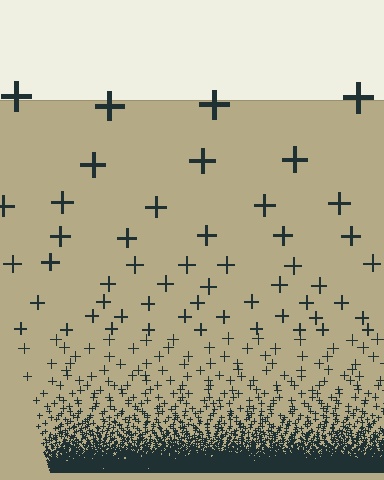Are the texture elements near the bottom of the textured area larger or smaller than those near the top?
Smaller. The gradient is inverted — elements near the bottom are smaller and denser.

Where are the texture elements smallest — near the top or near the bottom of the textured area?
Near the bottom.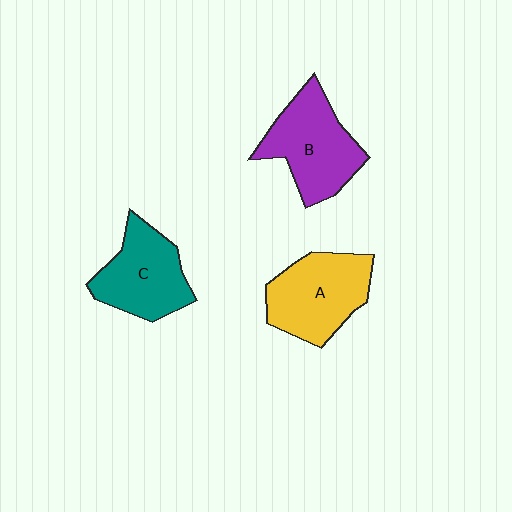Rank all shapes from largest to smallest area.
From largest to smallest: B (purple), A (yellow), C (teal).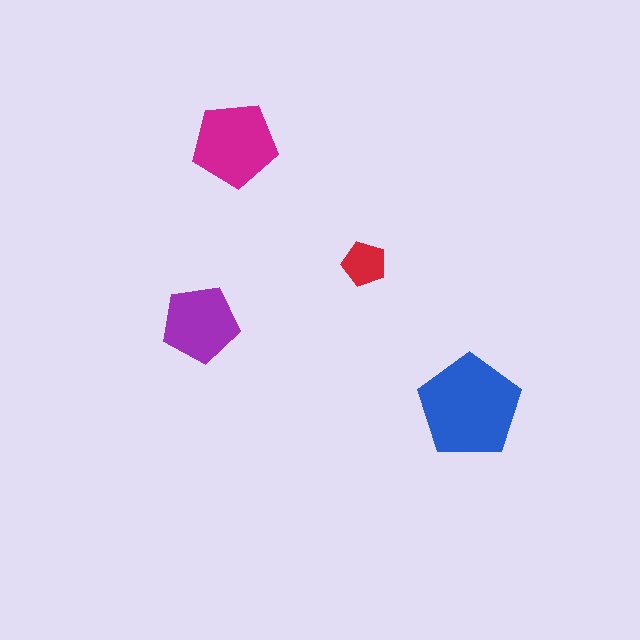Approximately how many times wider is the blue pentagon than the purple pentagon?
About 1.5 times wider.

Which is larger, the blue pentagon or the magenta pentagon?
The blue one.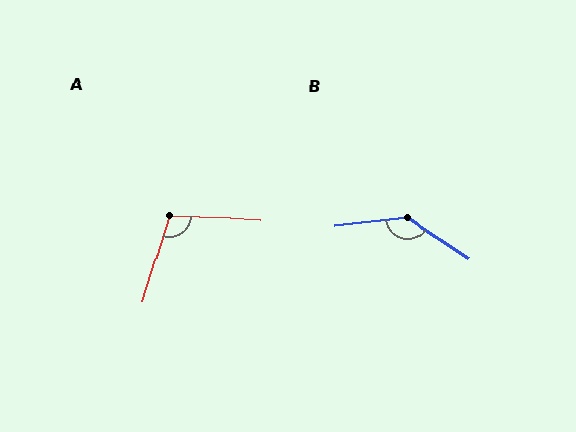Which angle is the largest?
B, at approximately 140 degrees.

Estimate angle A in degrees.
Approximately 104 degrees.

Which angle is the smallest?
A, at approximately 104 degrees.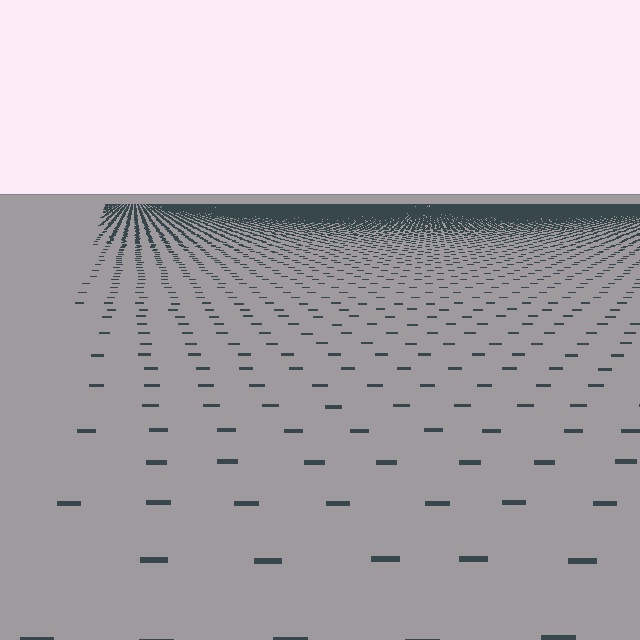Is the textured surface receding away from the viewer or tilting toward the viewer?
The surface is receding away from the viewer. Texture elements get smaller and denser toward the top.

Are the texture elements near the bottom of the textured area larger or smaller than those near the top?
Larger. Near the bottom, elements are closer to the viewer and appear at a bigger on-screen size.